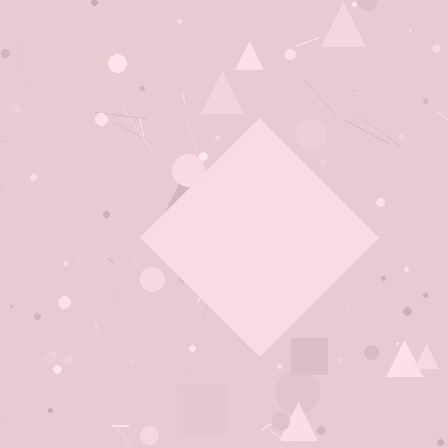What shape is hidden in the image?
A diamond is hidden in the image.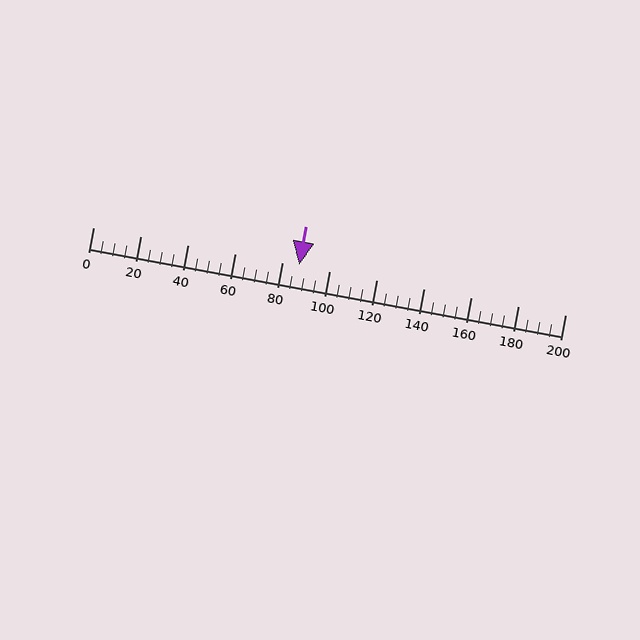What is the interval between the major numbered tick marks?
The major tick marks are spaced 20 units apart.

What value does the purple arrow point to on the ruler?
The purple arrow points to approximately 87.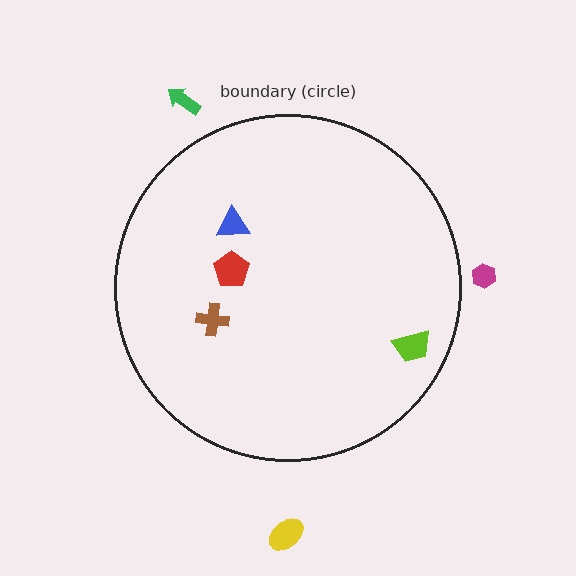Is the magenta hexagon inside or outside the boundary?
Outside.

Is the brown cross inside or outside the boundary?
Inside.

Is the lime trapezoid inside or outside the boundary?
Inside.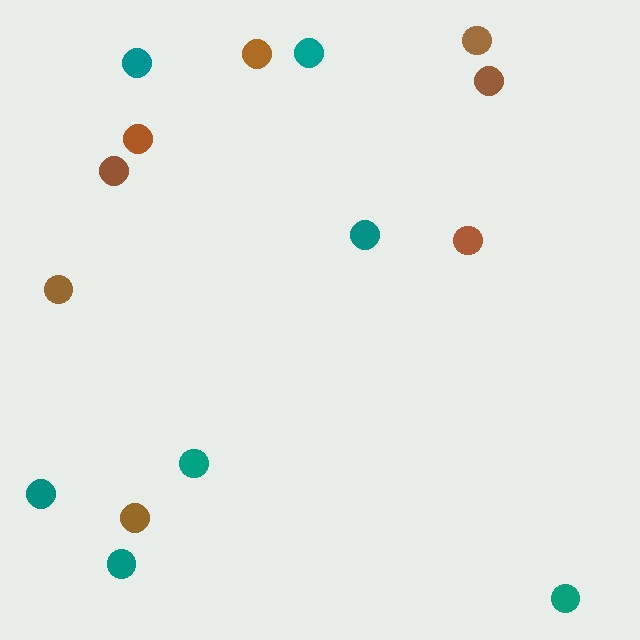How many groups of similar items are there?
There are 2 groups: one group of brown circles (8) and one group of teal circles (7).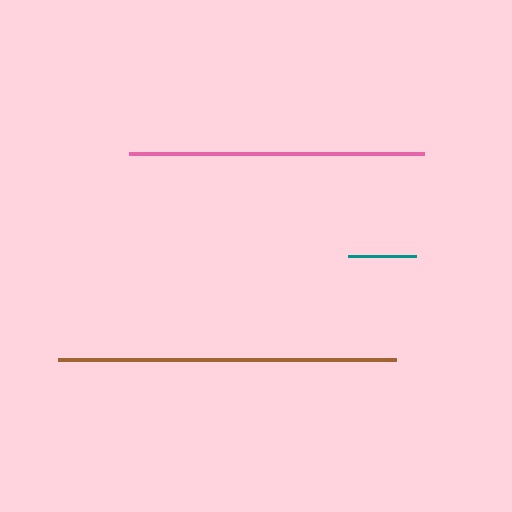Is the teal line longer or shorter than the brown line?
The brown line is longer than the teal line.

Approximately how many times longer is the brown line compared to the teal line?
The brown line is approximately 5.0 times the length of the teal line.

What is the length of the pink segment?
The pink segment is approximately 295 pixels long.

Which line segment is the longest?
The brown line is the longest at approximately 338 pixels.